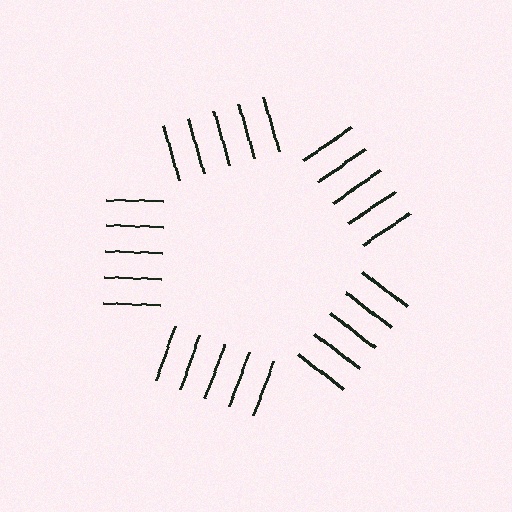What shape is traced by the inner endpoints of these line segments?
An illusory pentagon — the line segments terminate on its edges but no continuous stroke is drawn.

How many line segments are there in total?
25 — 5 along each of the 5 edges.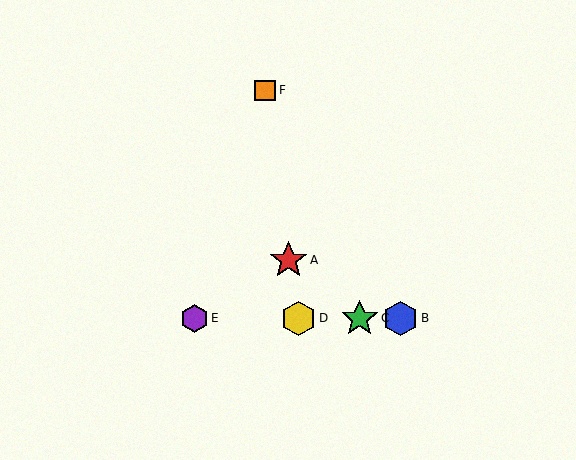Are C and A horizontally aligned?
No, C is at y≈319 and A is at y≈260.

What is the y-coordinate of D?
Object D is at y≈319.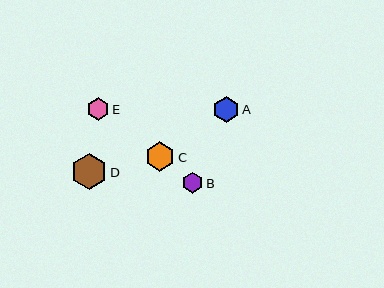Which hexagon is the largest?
Hexagon D is the largest with a size of approximately 36 pixels.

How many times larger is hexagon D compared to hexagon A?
Hexagon D is approximately 1.4 times the size of hexagon A.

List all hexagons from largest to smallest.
From largest to smallest: D, C, A, E, B.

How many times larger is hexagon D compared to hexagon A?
Hexagon D is approximately 1.4 times the size of hexagon A.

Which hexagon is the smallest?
Hexagon B is the smallest with a size of approximately 21 pixels.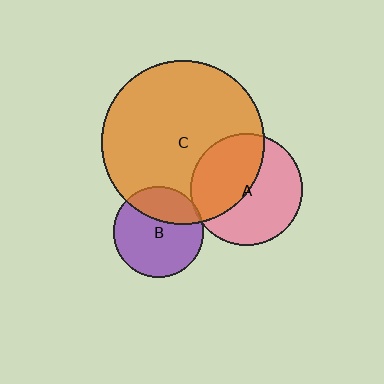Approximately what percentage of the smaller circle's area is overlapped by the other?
Approximately 30%.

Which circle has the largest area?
Circle C (orange).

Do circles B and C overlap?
Yes.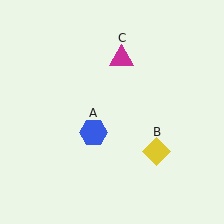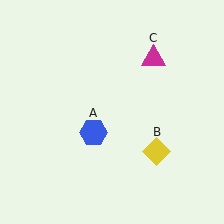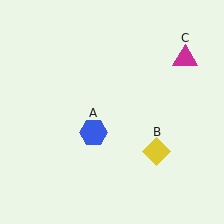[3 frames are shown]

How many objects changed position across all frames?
1 object changed position: magenta triangle (object C).